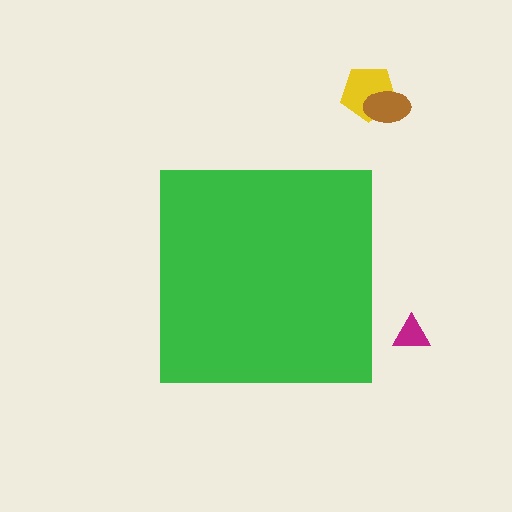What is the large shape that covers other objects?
A green square.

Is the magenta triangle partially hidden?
No, the magenta triangle is fully visible.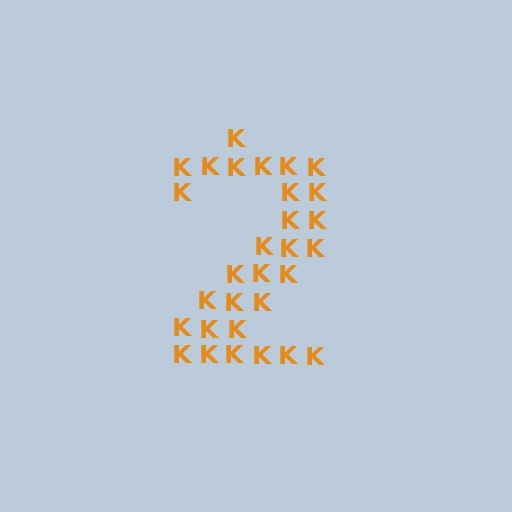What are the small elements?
The small elements are letter K's.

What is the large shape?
The large shape is the digit 2.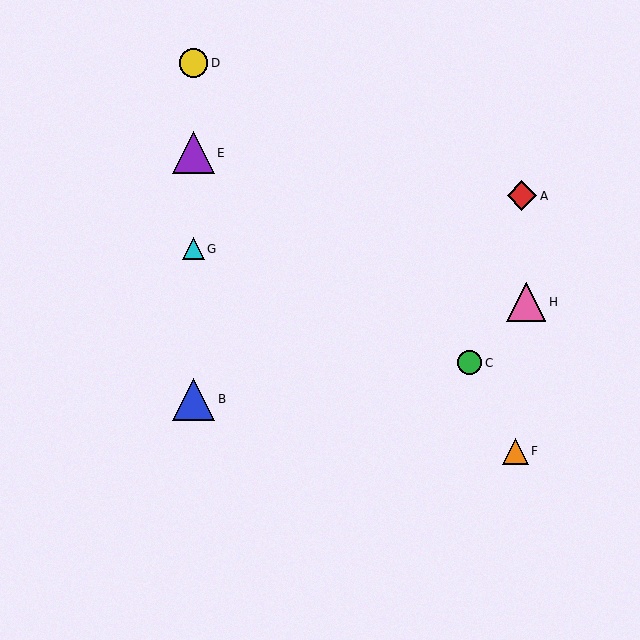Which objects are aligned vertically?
Objects B, D, E, G are aligned vertically.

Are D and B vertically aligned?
Yes, both are at x≈194.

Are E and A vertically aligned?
No, E is at x≈194 and A is at x≈522.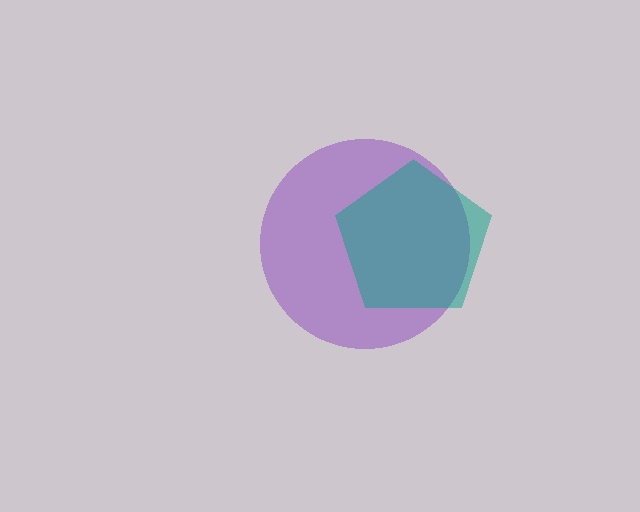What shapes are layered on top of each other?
The layered shapes are: a purple circle, a teal pentagon.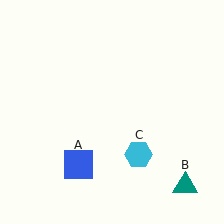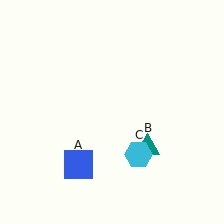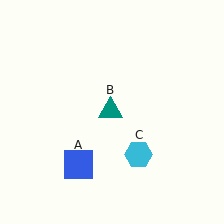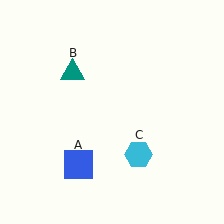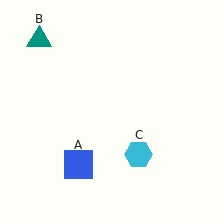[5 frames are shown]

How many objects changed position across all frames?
1 object changed position: teal triangle (object B).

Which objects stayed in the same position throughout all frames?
Blue square (object A) and cyan hexagon (object C) remained stationary.